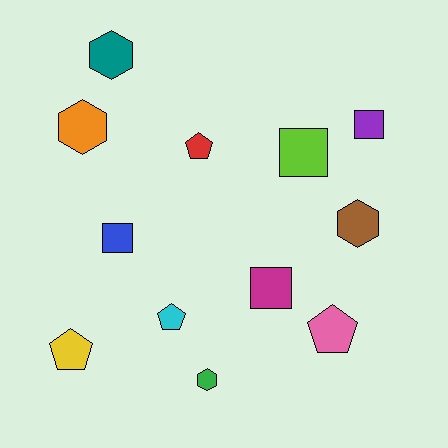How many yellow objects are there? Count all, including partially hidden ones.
There is 1 yellow object.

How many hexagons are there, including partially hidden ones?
There are 4 hexagons.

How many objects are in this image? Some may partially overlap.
There are 12 objects.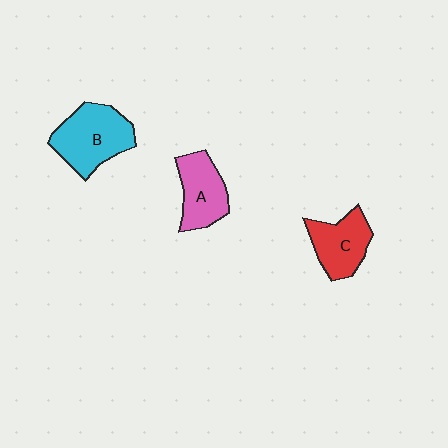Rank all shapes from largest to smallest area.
From largest to smallest: B (cyan), A (pink), C (red).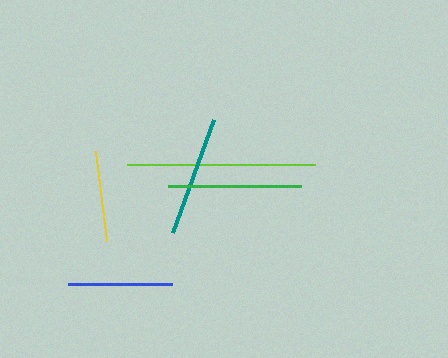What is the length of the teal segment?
The teal segment is approximately 120 pixels long.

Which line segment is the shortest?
The yellow line is the shortest at approximately 91 pixels.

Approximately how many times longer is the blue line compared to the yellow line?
The blue line is approximately 1.1 times the length of the yellow line.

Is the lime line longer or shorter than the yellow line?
The lime line is longer than the yellow line.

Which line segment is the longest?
The lime line is the longest at approximately 189 pixels.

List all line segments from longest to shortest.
From longest to shortest: lime, green, teal, blue, yellow.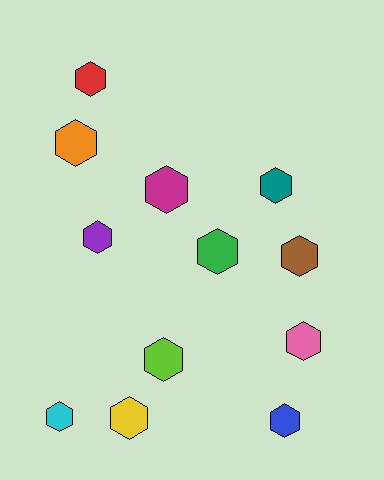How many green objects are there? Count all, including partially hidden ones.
There is 1 green object.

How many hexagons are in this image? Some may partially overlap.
There are 12 hexagons.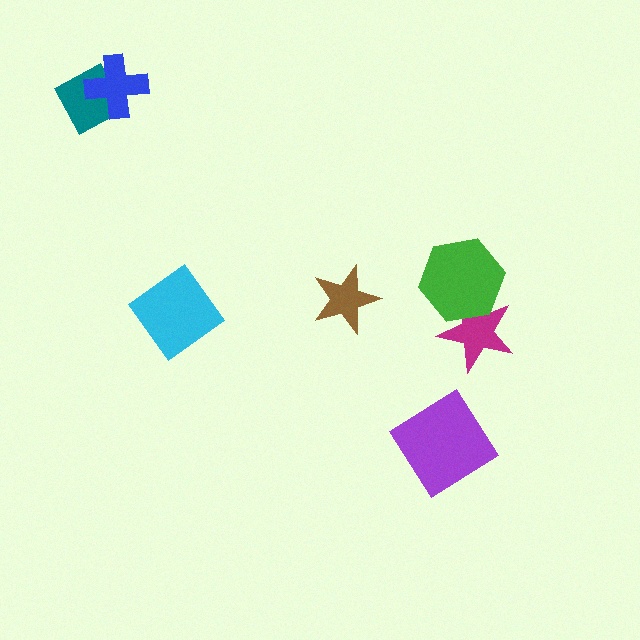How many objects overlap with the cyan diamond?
0 objects overlap with the cyan diamond.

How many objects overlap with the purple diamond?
0 objects overlap with the purple diamond.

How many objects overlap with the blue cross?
1 object overlaps with the blue cross.